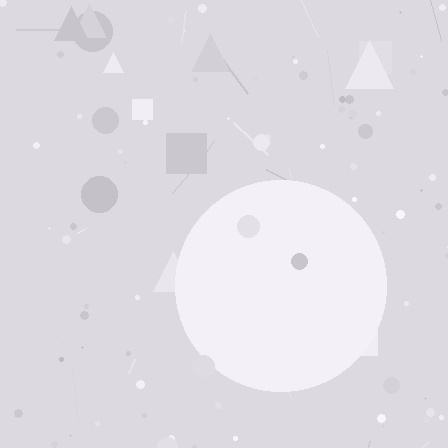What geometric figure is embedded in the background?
A circle is embedded in the background.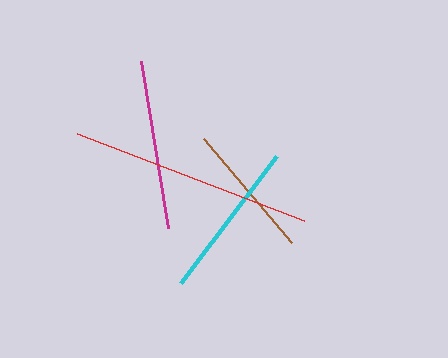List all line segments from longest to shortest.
From longest to shortest: red, magenta, cyan, brown.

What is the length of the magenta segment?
The magenta segment is approximately 170 pixels long.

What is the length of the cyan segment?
The cyan segment is approximately 159 pixels long.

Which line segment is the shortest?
The brown line is the shortest at approximately 136 pixels.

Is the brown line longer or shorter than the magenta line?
The magenta line is longer than the brown line.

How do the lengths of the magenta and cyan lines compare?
The magenta and cyan lines are approximately the same length.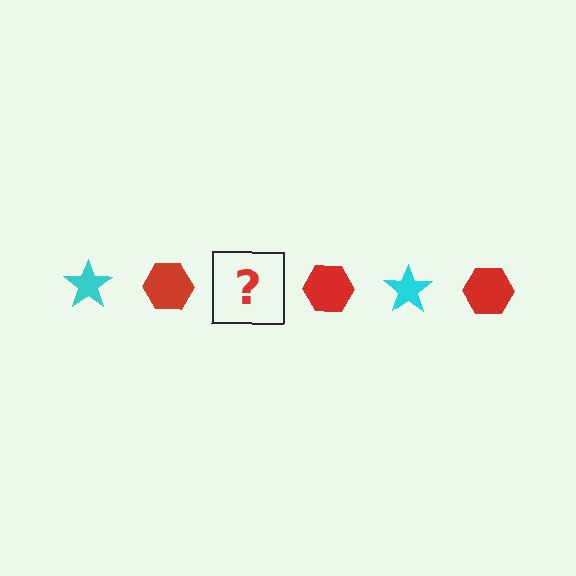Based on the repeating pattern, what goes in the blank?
The blank should be a cyan star.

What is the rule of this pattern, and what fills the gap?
The rule is that the pattern alternates between cyan star and red hexagon. The gap should be filled with a cyan star.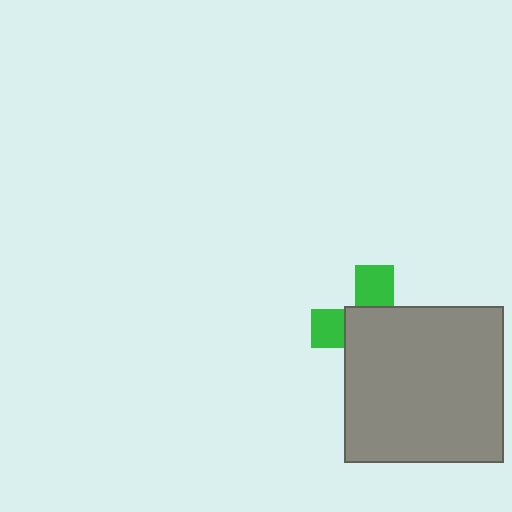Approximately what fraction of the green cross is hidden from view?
Roughly 66% of the green cross is hidden behind the gray rectangle.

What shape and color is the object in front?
The object in front is a gray rectangle.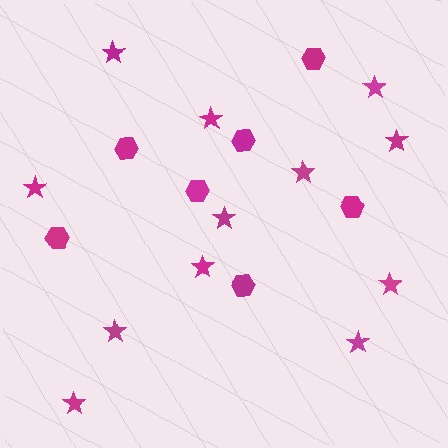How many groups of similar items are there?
There are 2 groups: one group of stars (12) and one group of hexagons (7).